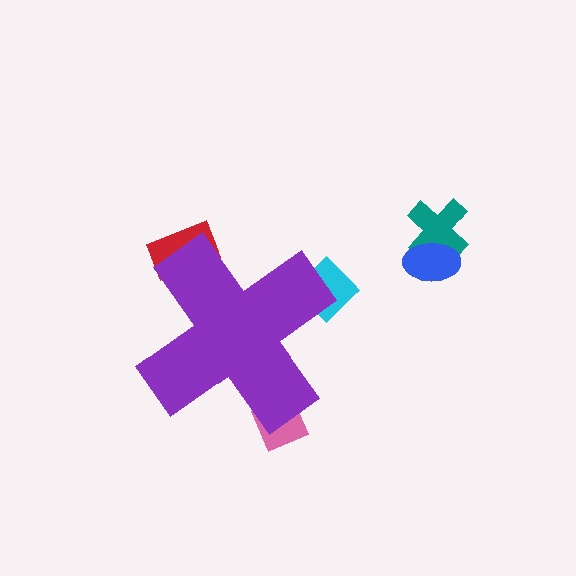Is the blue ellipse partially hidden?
No, the blue ellipse is fully visible.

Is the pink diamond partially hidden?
Yes, the pink diamond is partially hidden behind the purple cross.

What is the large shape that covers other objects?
A purple cross.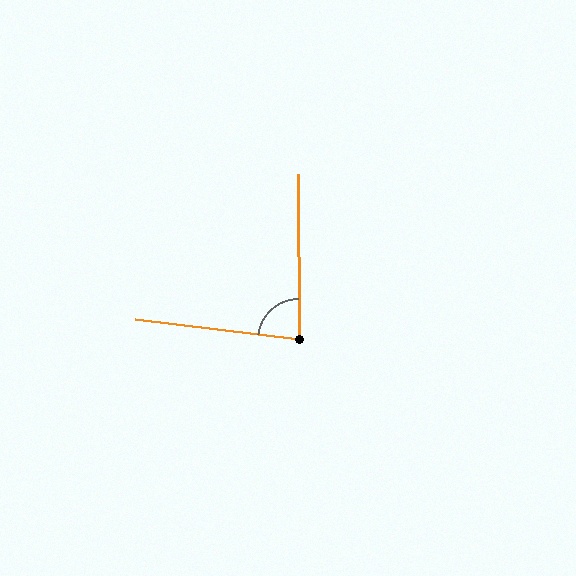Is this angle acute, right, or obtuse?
It is acute.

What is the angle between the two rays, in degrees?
Approximately 82 degrees.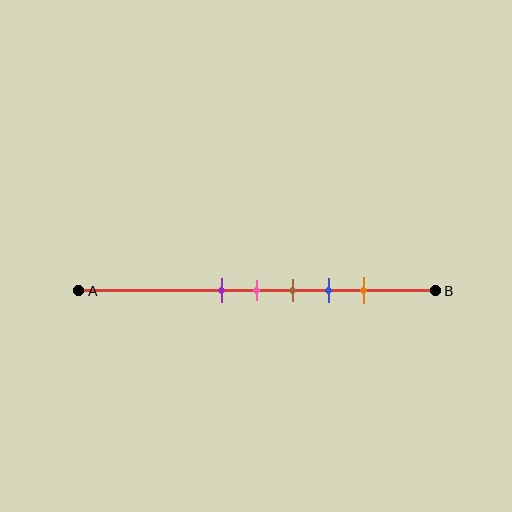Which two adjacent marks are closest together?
The purple and pink marks are the closest adjacent pair.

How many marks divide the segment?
There are 5 marks dividing the segment.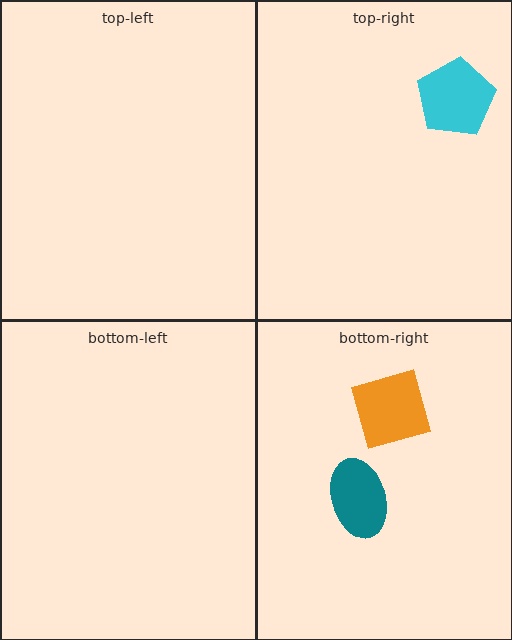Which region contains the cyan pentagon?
The top-right region.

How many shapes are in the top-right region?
1.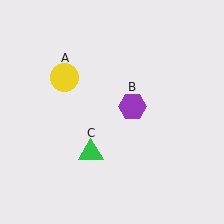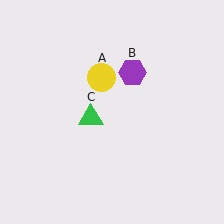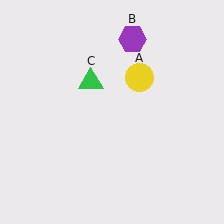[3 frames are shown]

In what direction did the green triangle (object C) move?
The green triangle (object C) moved up.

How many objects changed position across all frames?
3 objects changed position: yellow circle (object A), purple hexagon (object B), green triangle (object C).